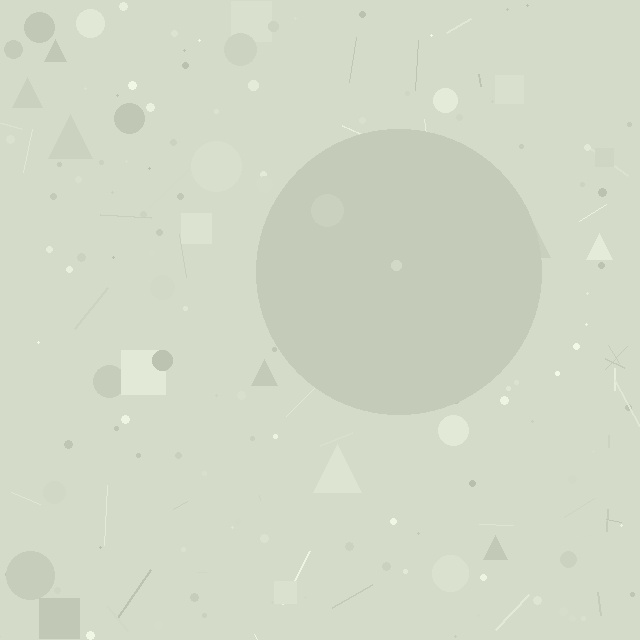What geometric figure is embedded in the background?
A circle is embedded in the background.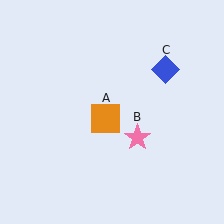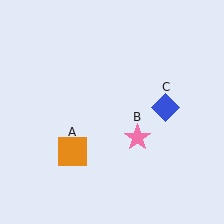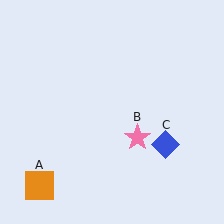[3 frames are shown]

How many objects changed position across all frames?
2 objects changed position: orange square (object A), blue diamond (object C).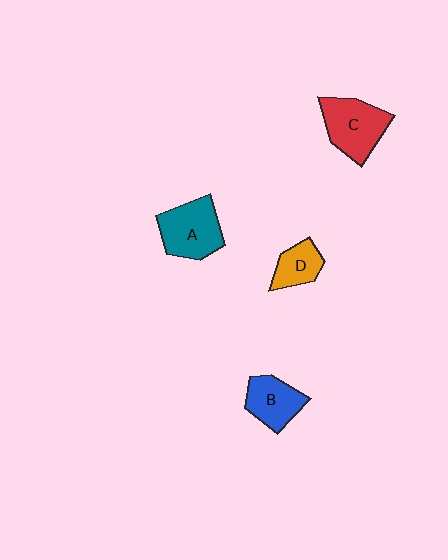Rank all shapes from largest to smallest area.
From largest to smallest: C (red), A (teal), B (blue), D (orange).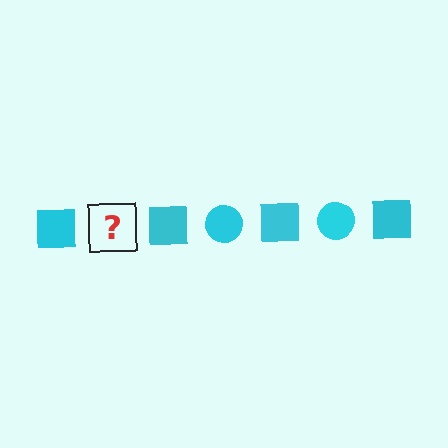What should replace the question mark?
The question mark should be replaced with a cyan circle.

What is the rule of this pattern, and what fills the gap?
The rule is that the pattern cycles through square, circle shapes in cyan. The gap should be filled with a cyan circle.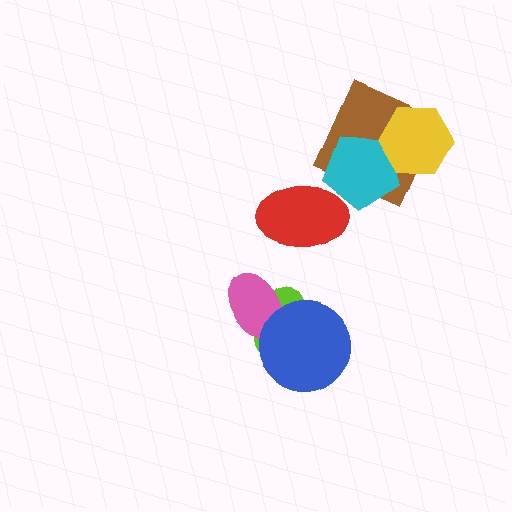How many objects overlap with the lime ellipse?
2 objects overlap with the lime ellipse.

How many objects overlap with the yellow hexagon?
2 objects overlap with the yellow hexagon.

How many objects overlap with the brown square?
2 objects overlap with the brown square.